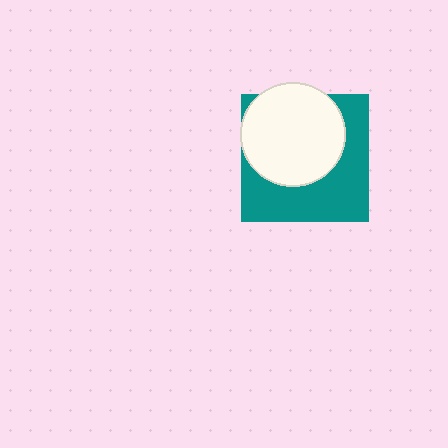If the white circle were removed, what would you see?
You would see the complete teal square.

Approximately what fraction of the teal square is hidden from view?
Roughly 50% of the teal square is hidden behind the white circle.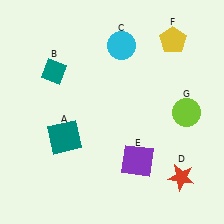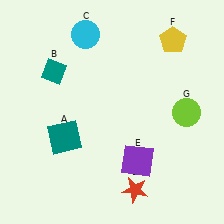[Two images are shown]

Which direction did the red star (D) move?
The red star (D) moved left.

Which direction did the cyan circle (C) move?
The cyan circle (C) moved left.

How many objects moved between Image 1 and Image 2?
2 objects moved between the two images.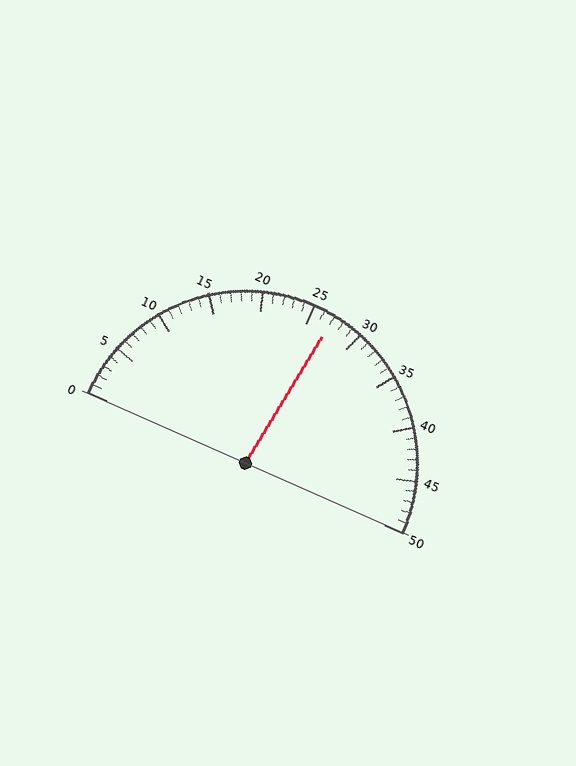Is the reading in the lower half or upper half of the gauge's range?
The reading is in the upper half of the range (0 to 50).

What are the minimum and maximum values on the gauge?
The gauge ranges from 0 to 50.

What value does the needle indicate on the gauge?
The needle indicates approximately 27.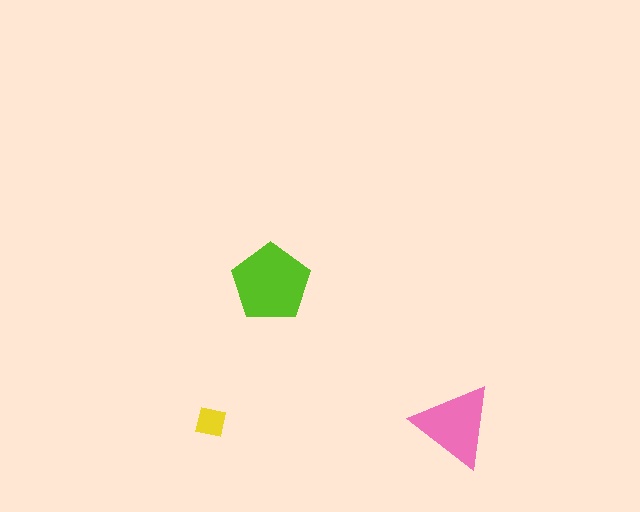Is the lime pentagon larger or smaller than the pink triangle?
Larger.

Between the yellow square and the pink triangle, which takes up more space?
The pink triangle.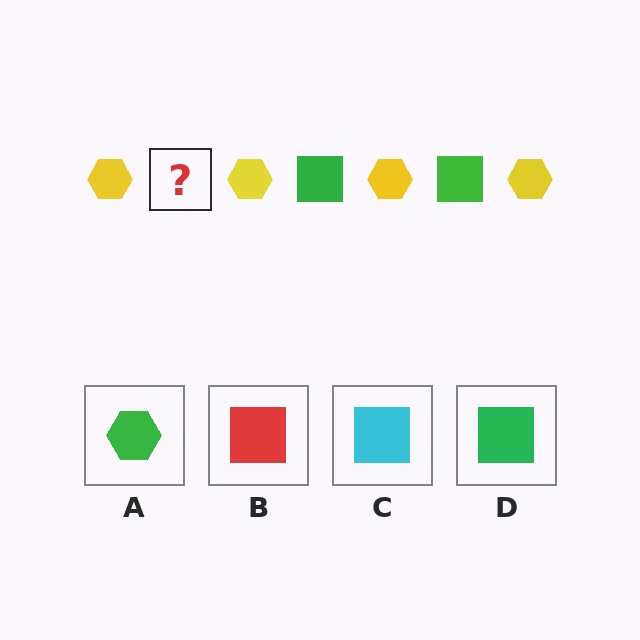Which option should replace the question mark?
Option D.